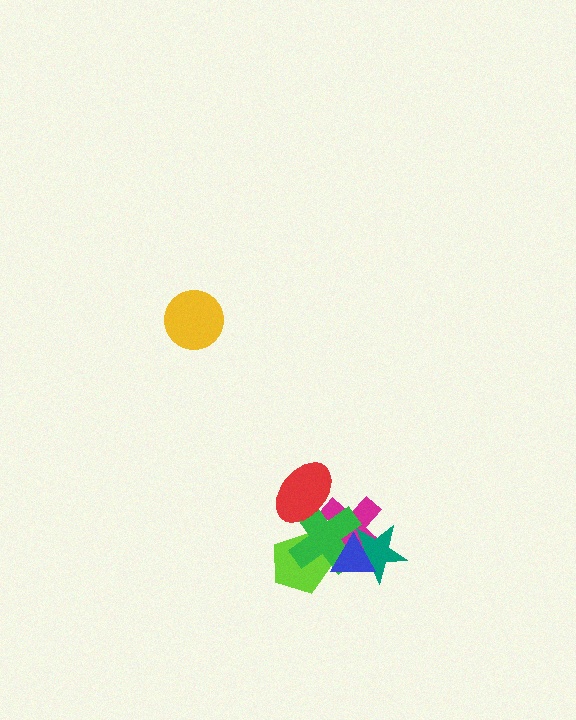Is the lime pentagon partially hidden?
Yes, it is partially covered by another shape.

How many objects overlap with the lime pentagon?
2 objects overlap with the lime pentagon.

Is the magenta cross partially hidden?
Yes, it is partially covered by another shape.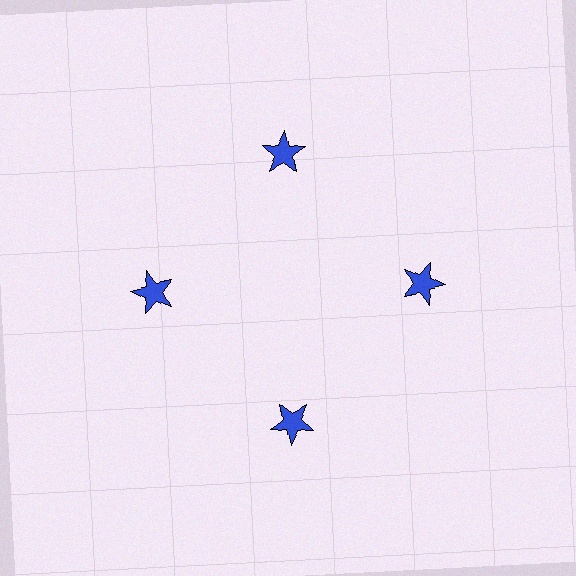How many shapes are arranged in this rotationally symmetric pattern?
There are 4 shapes, arranged in 4 groups of 1.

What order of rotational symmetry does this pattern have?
This pattern has 4-fold rotational symmetry.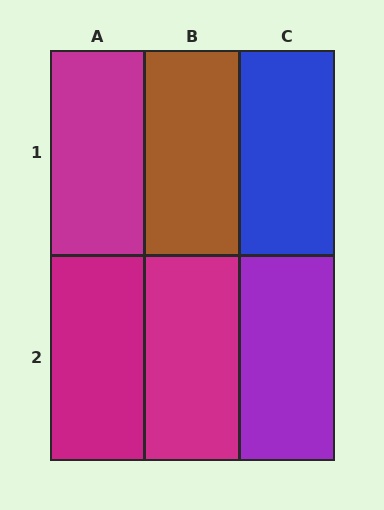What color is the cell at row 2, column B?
Magenta.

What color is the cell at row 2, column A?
Magenta.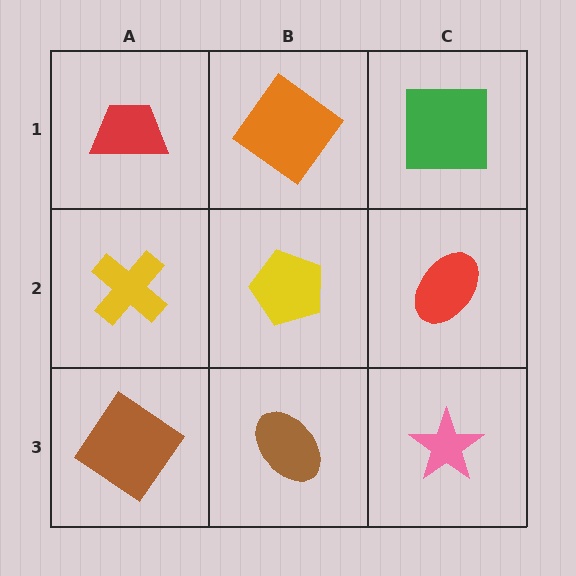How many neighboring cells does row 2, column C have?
3.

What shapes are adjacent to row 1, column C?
A red ellipse (row 2, column C), an orange diamond (row 1, column B).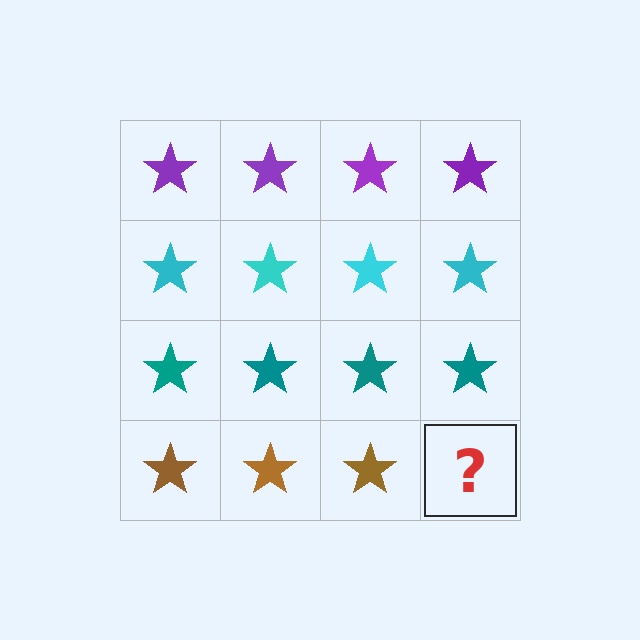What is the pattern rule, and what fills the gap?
The rule is that each row has a consistent color. The gap should be filled with a brown star.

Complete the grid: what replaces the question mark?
The question mark should be replaced with a brown star.